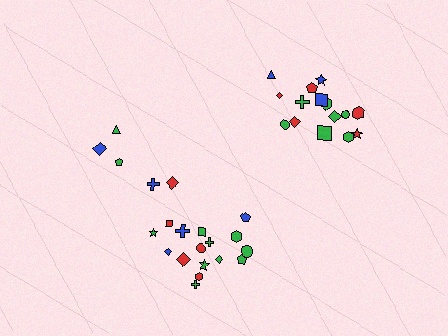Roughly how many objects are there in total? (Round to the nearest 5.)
Roughly 35 objects in total.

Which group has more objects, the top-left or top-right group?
The top-right group.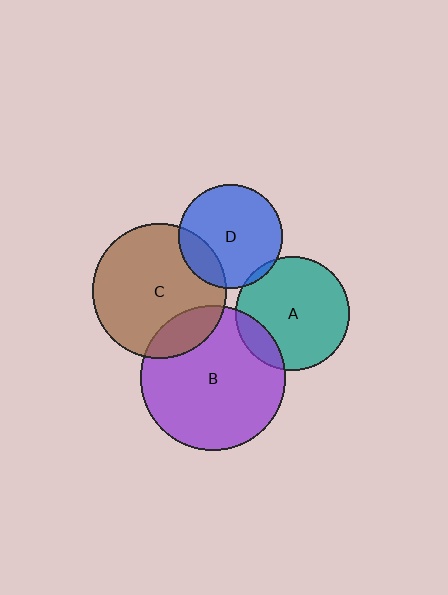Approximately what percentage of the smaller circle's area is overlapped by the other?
Approximately 20%.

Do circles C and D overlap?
Yes.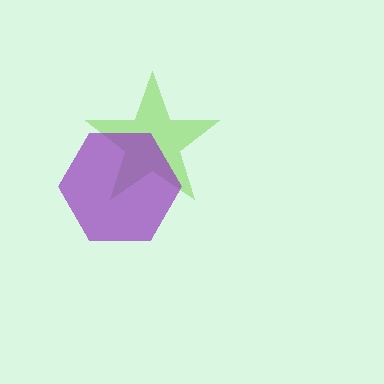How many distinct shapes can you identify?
There are 2 distinct shapes: a lime star, a purple hexagon.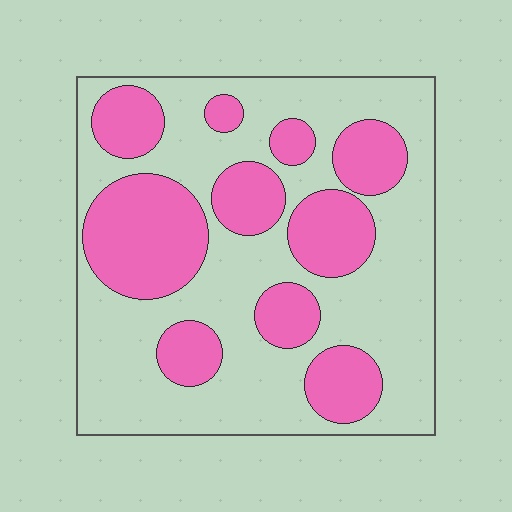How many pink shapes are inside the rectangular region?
10.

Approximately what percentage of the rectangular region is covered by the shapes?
Approximately 35%.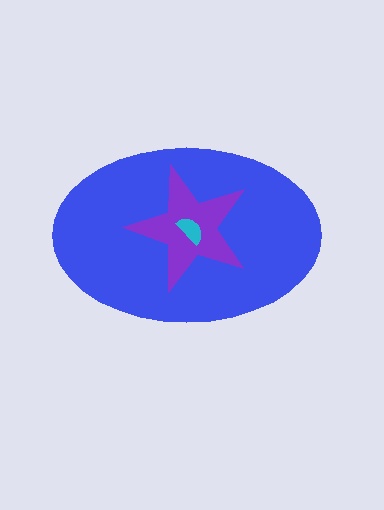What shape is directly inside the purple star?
The cyan semicircle.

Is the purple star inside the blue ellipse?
Yes.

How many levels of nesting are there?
3.